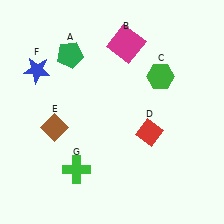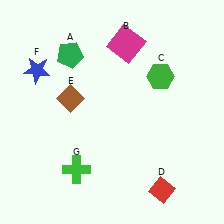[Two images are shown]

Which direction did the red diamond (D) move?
The red diamond (D) moved down.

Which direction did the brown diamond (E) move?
The brown diamond (E) moved up.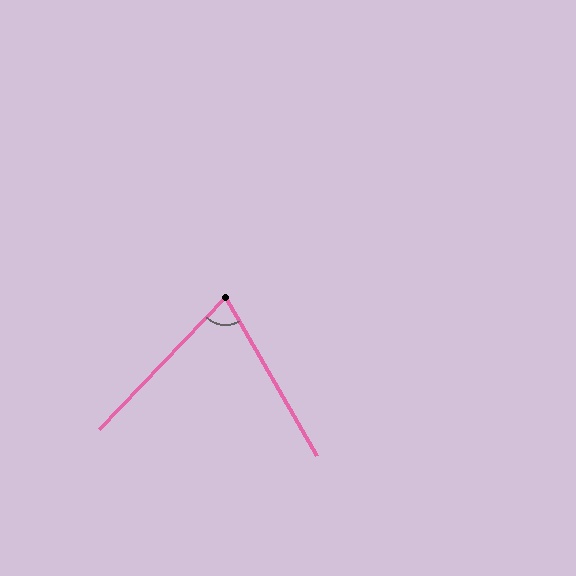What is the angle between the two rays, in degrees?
Approximately 74 degrees.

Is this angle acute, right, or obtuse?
It is acute.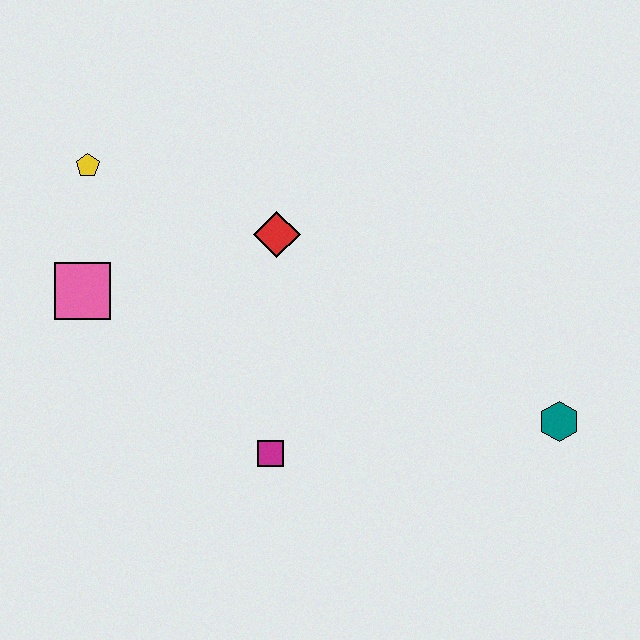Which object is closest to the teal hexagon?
The magenta square is closest to the teal hexagon.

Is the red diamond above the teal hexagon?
Yes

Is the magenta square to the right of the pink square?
Yes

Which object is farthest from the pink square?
The teal hexagon is farthest from the pink square.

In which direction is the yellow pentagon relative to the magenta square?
The yellow pentagon is above the magenta square.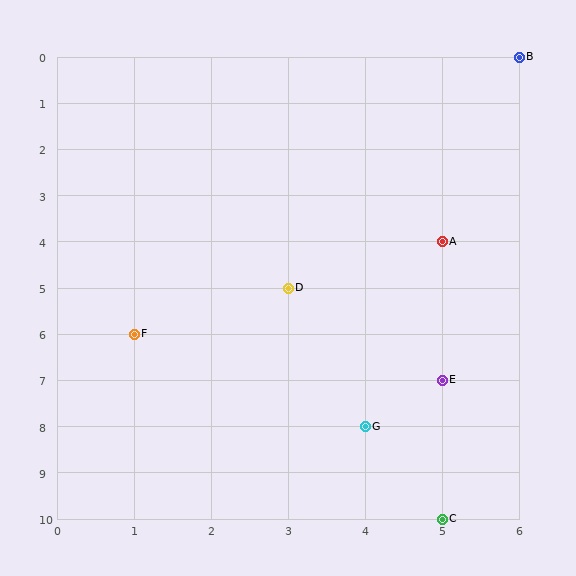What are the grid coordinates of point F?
Point F is at grid coordinates (1, 6).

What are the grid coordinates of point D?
Point D is at grid coordinates (3, 5).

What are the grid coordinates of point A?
Point A is at grid coordinates (5, 4).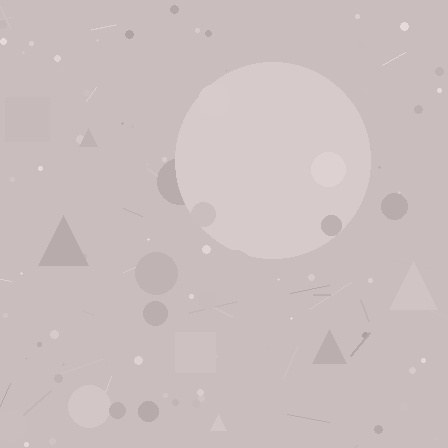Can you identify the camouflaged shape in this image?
The camouflaged shape is a circle.